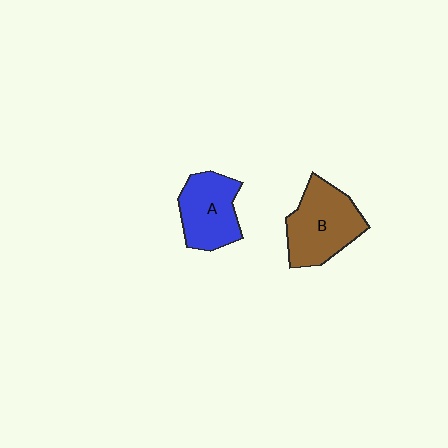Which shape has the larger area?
Shape B (brown).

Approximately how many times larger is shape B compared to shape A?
Approximately 1.2 times.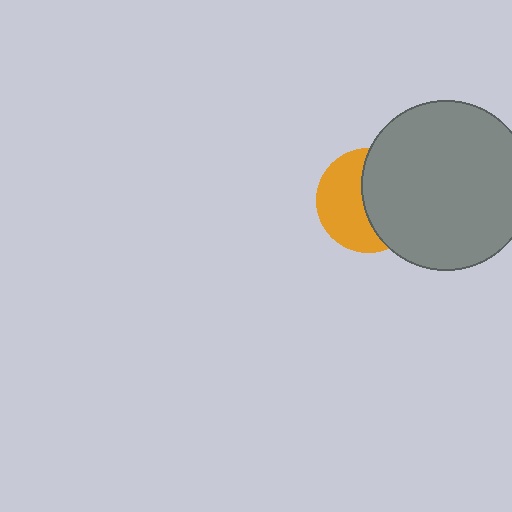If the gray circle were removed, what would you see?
You would see the complete orange circle.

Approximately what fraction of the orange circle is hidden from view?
Roughly 50% of the orange circle is hidden behind the gray circle.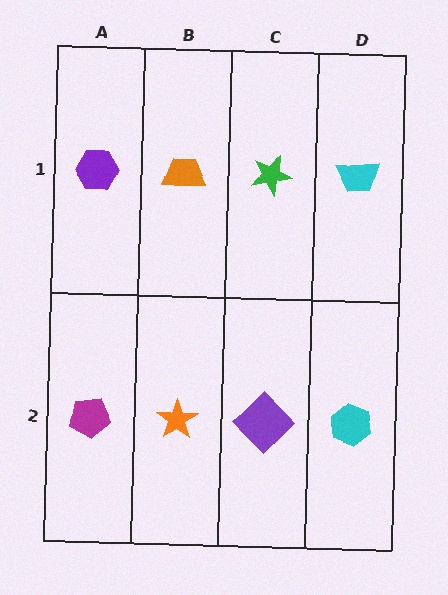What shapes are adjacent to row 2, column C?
A green star (row 1, column C), an orange star (row 2, column B), a cyan hexagon (row 2, column D).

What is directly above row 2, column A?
A purple hexagon.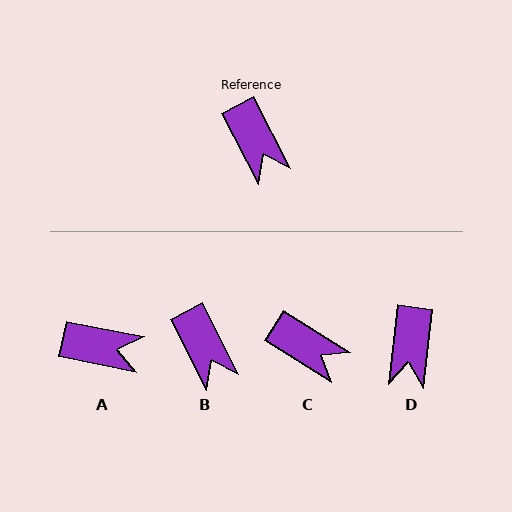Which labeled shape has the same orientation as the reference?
B.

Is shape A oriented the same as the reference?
No, it is off by about 52 degrees.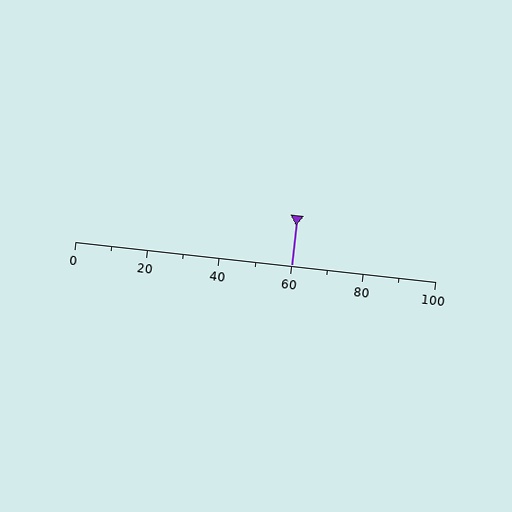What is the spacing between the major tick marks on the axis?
The major ticks are spaced 20 apart.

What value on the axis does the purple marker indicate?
The marker indicates approximately 60.